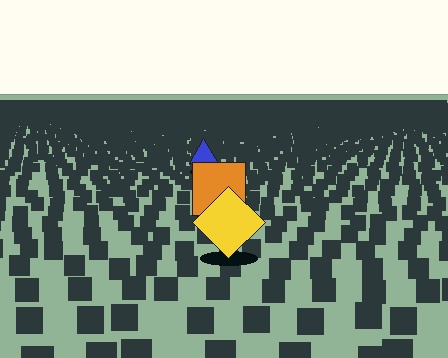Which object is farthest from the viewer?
The blue triangle is farthest from the viewer. It appears smaller and the ground texture around it is denser.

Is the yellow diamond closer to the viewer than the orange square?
Yes. The yellow diamond is closer — you can tell from the texture gradient: the ground texture is coarser near it.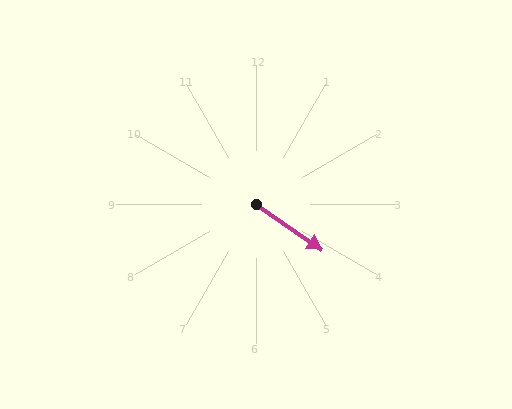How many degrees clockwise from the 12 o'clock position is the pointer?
Approximately 125 degrees.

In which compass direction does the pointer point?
Southeast.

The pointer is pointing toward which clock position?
Roughly 4 o'clock.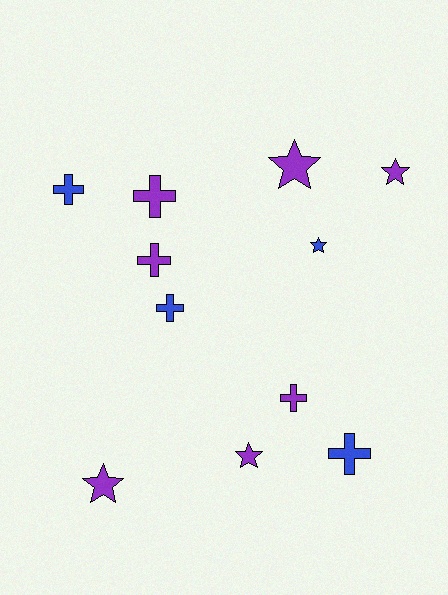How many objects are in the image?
There are 11 objects.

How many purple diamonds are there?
There are no purple diamonds.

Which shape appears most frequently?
Cross, with 6 objects.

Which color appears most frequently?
Purple, with 7 objects.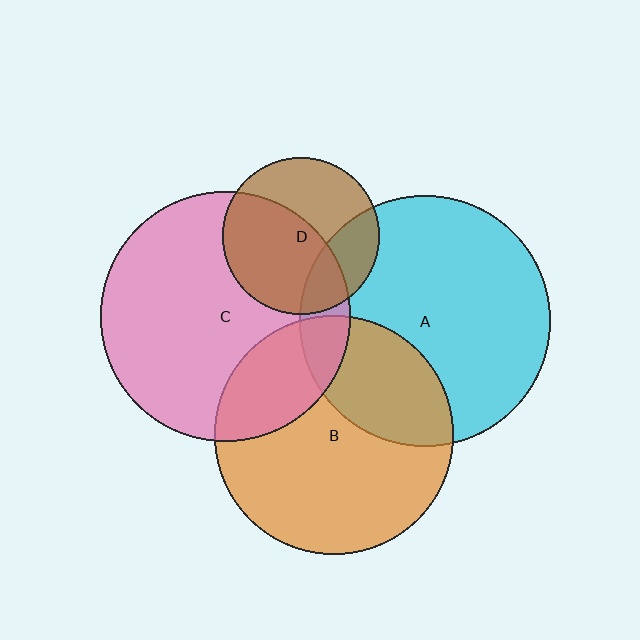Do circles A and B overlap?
Yes.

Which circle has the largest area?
Circle A (cyan).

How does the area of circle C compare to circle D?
Approximately 2.5 times.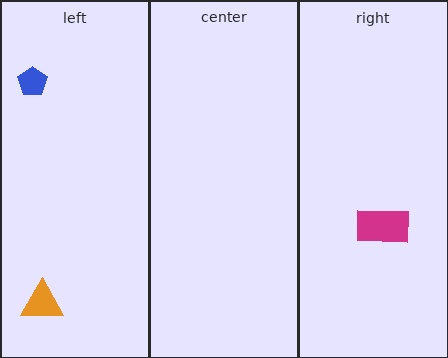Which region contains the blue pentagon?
The left region.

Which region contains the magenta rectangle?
The right region.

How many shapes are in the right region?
1.